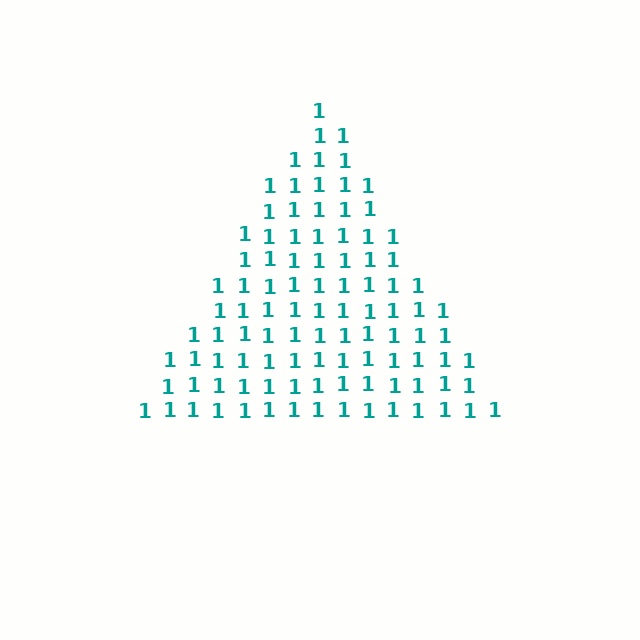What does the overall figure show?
The overall figure shows a triangle.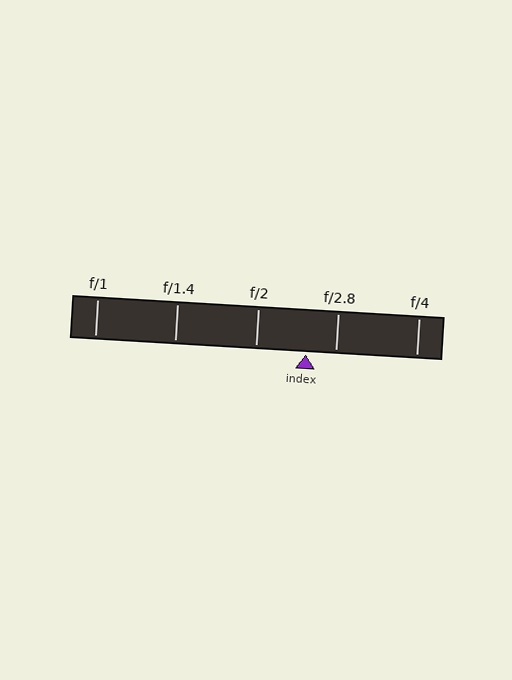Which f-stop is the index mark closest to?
The index mark is closest to f/2.8.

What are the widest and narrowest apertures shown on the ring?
The widest aperture shown is f/1 and the narrowest is f/4.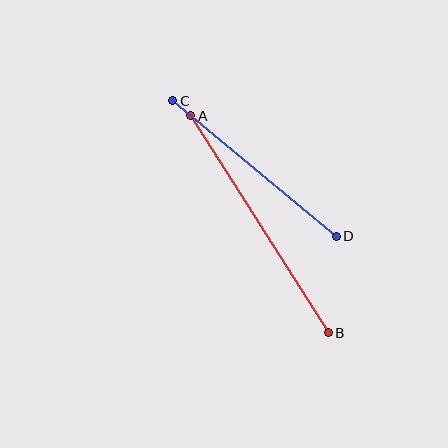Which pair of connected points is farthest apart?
Points A and B are farthest apart.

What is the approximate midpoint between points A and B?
The midpoint is at approximately (260, 224) pixels.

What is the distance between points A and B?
The distance is approximately 257 pixels.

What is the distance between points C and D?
The distance is approximately 212 pixels.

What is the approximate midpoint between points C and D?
The midpoint is at approximately (254, 169) pixels.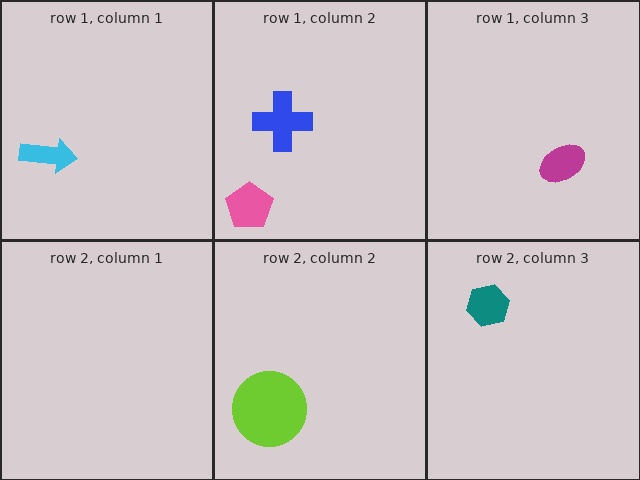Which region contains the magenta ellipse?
The row 1, column 3 region.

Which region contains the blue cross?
The row 1, column 2 region.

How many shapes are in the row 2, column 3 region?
1.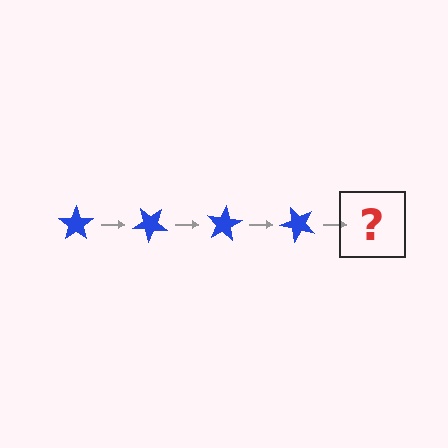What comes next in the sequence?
The next element should be a blue star rotated 160 degrees.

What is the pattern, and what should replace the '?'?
The pattern is that the star rotates 40 degrees each step. The '?' should be a blue star rotated 160 degrees.